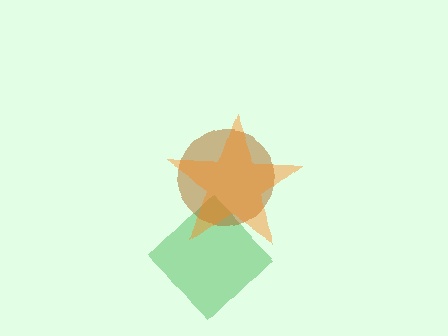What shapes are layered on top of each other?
The layered shapes are: a green diamond, a brown circle, an orange star.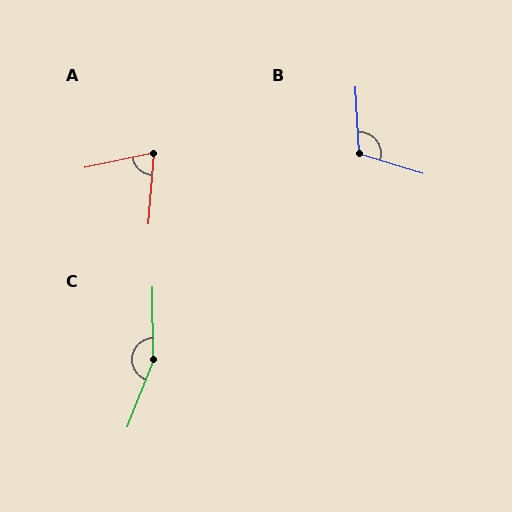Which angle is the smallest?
A, at approximately 74 degrees.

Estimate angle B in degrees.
Approximately 110 degrees.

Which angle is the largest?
C, at approximately 158 degrees.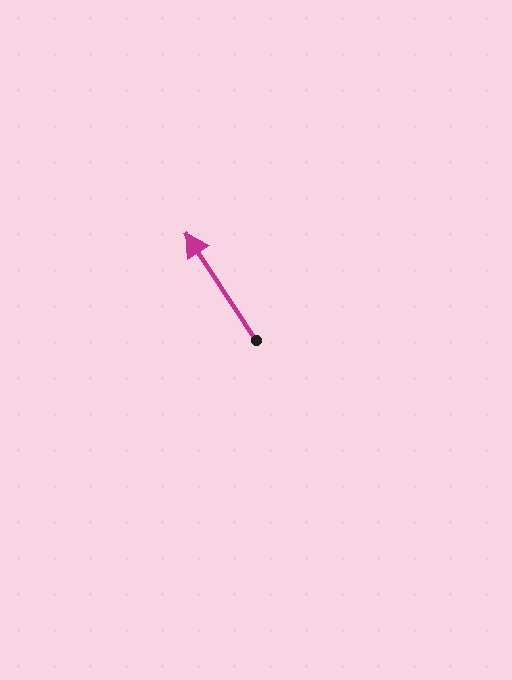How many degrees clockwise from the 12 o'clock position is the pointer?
Approximately 327 degrees.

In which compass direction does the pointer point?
Northwest.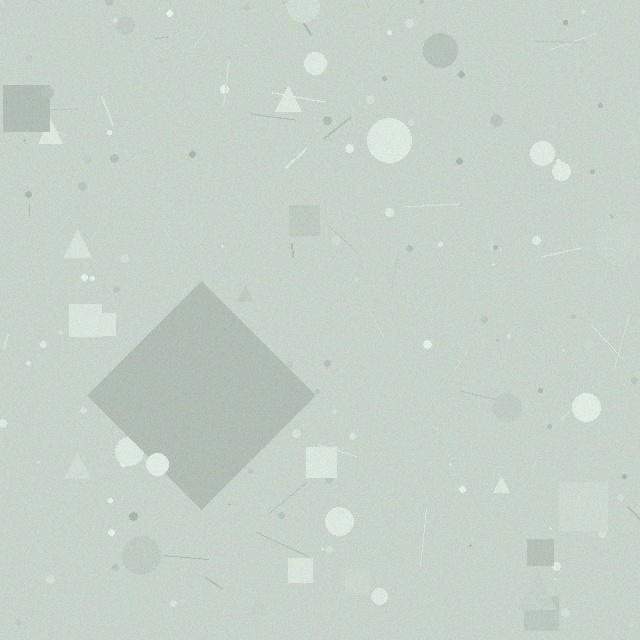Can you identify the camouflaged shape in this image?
The camouflaged shape is a diamond.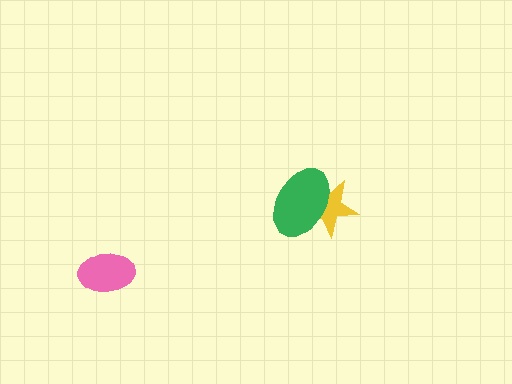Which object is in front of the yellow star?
The green ellipse is in front of the yellow star.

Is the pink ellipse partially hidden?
No, no other shape covers it.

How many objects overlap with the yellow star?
1 object overlaps with the yellow star.